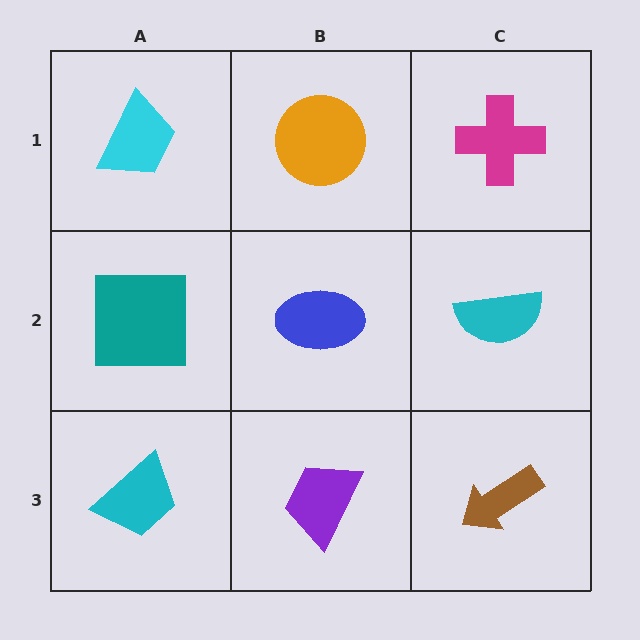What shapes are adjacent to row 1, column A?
A teal square (row 2, column A), an orange circle (row 1, column B).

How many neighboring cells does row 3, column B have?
3.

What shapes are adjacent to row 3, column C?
A cyan semicircle (row 2, column C), a purple trapezoid (row 3, column B).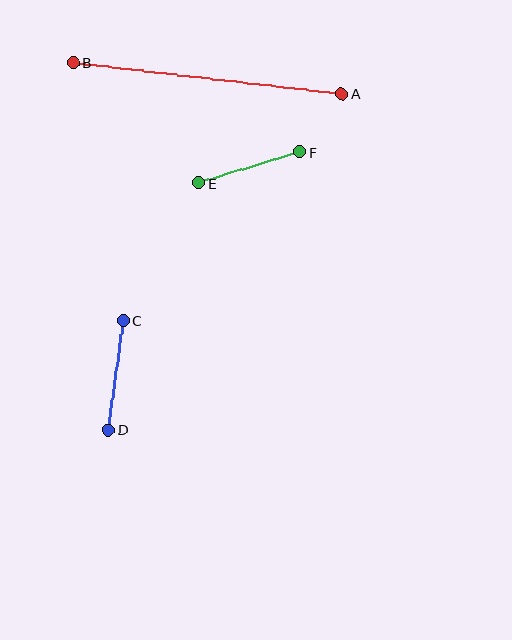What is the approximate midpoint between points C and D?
The midpoint is at approximately (116, 375) pixels.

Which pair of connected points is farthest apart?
Points A and B are farthest apart.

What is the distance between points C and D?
The distance is approximately 110 pixels.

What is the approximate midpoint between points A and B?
The midpoint is at approximately (207, 78) pixels.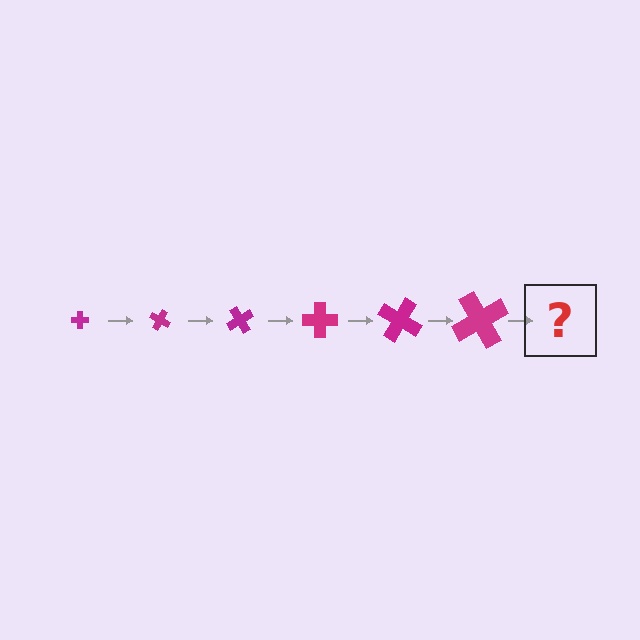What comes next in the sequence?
The next element should be a cross, larger than the previous one and rotated 180 degrees from the start.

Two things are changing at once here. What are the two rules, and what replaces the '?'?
The two rules are that the cross grows larger each step and it rotates 30 degrees each step. The '?' should be a cross, larger than the previous one and rotated 180 degrees from the start.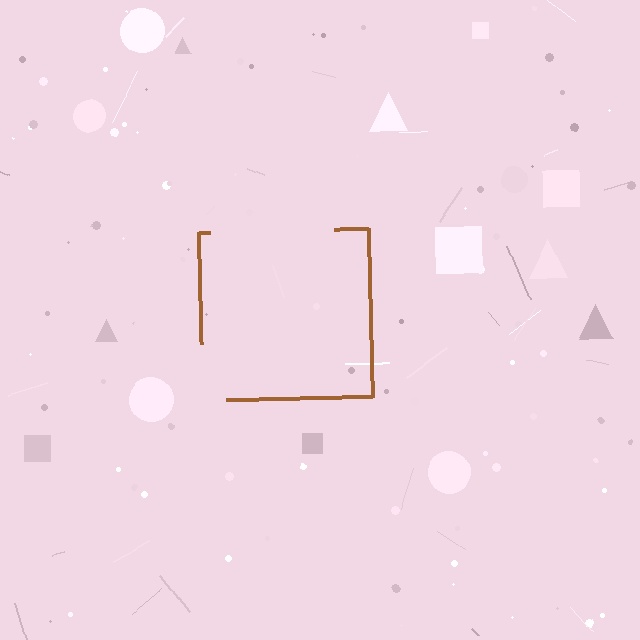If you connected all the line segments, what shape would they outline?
They would outline a square.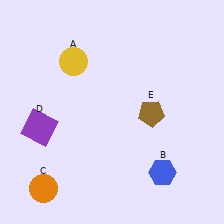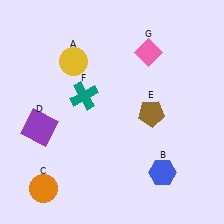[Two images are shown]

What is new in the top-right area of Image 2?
A pink diamond (G) was added in the top-right area of Image 2.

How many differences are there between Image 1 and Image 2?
There are 2 differences between the two images.